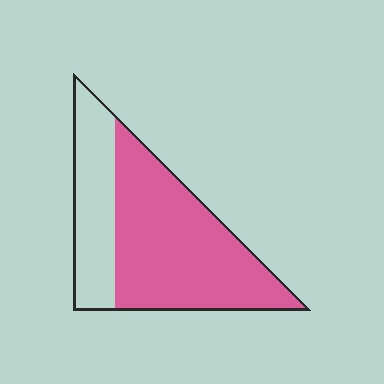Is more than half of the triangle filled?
Yes.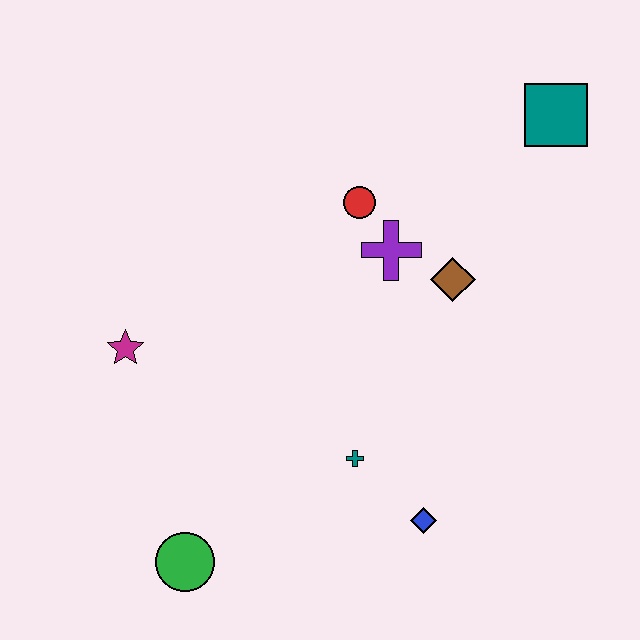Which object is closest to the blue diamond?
The teal cross is closest to the blue diamond.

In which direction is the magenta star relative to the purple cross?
The magenta star is to the left of the purple cross.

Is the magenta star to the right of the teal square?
No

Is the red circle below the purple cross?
No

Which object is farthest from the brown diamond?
The green circle is farthest from the brown diamond.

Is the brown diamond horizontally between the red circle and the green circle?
No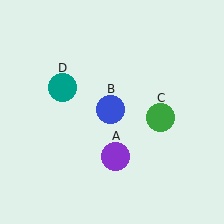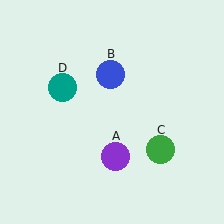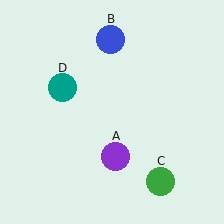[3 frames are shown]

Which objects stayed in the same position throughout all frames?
Purple circle (object A) and teal circle (object D) remained stationary.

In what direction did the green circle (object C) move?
The green circle (object C) moved down.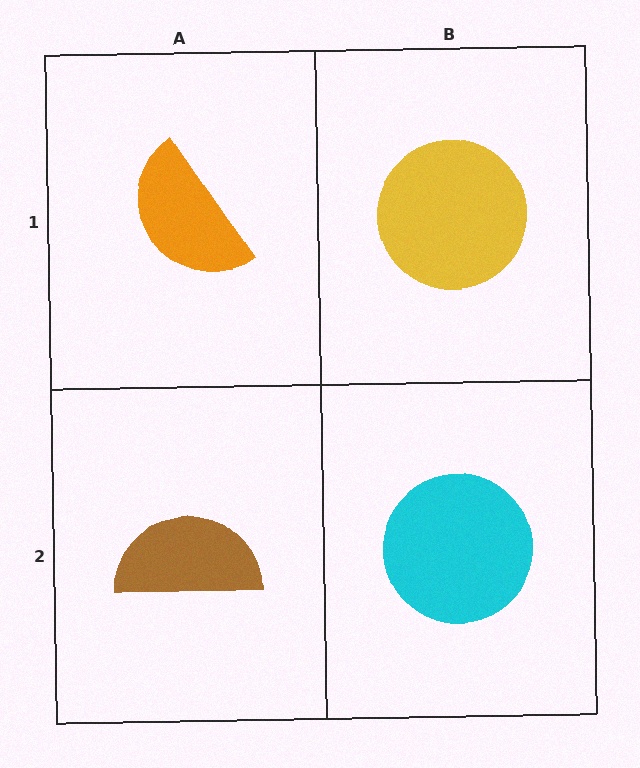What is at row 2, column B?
A cyan circle.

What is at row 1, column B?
A yellow circle.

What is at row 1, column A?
An orange semicircle.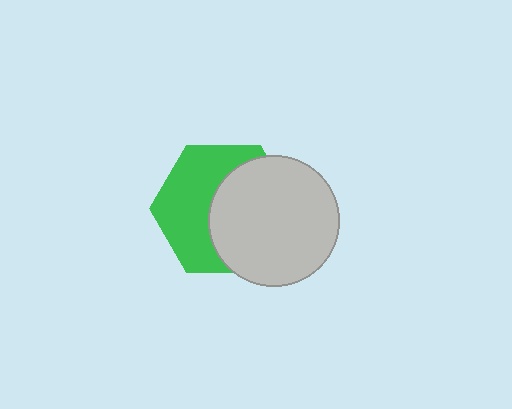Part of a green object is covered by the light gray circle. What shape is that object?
It is a hexagon.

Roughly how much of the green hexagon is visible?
About half of it is visible (roughly 50%).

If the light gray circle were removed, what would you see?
You would see the complete green hexagon.